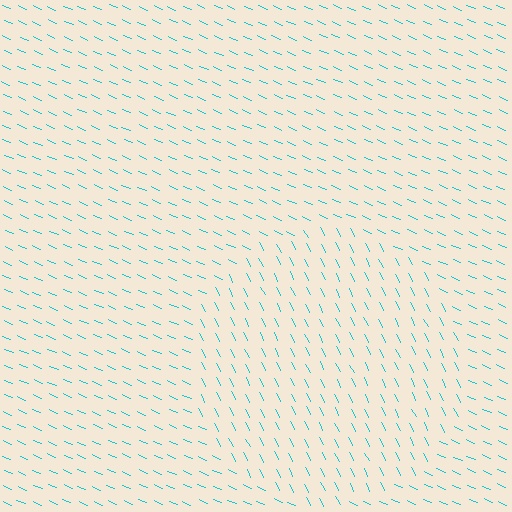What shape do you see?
I see a circle.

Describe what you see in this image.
The image is filled with small cyan line segments. A circle region in the image has lines oriented differently from the surrounding lines, creating a visible texture boundary.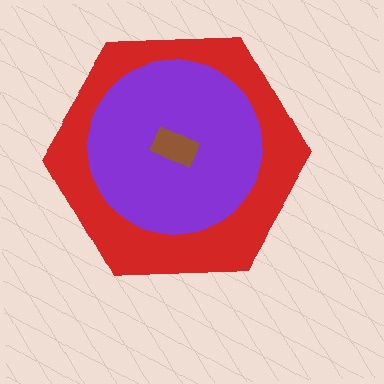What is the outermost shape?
The red hexagon.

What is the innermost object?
The brown rectangle.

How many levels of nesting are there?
3.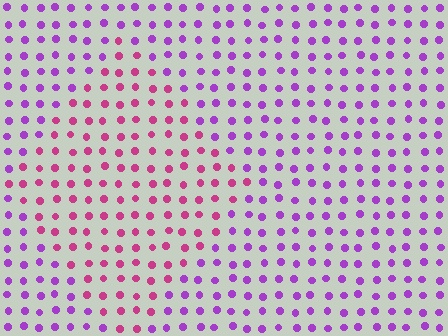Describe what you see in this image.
The image is filled with small purple elements in a uniform arrangement. A diamond-shaped region is visible where the elements are tinted to a slightly different hue, forming a subtle color boundary.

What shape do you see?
I see a diamond.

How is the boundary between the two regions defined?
The boundary is defined purely by a slight shift in hue (about 42 degrees). Spacing, size, and orientation are identical on both sides.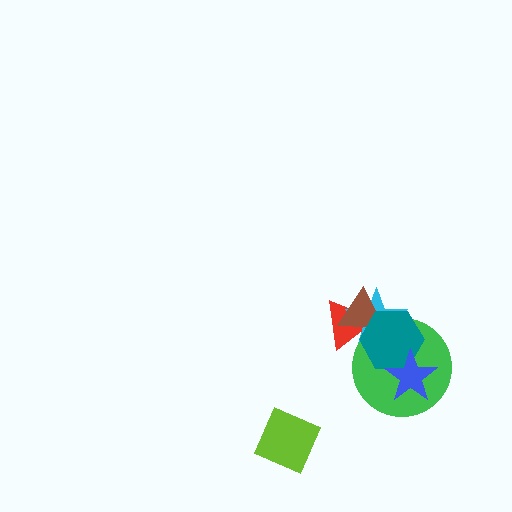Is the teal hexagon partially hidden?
Yes, it is partially covered by another shape.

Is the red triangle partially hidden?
Yes, it is partially covered by another shape.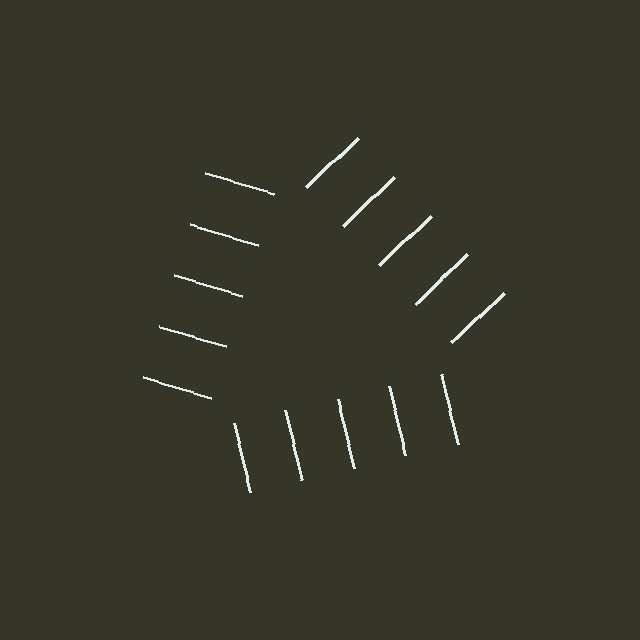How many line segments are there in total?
15 — 5 along each of the 3 edges.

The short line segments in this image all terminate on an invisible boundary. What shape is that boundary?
An illusory triangle — the line segments terminate on its edges but no continuous stroke is drawn.